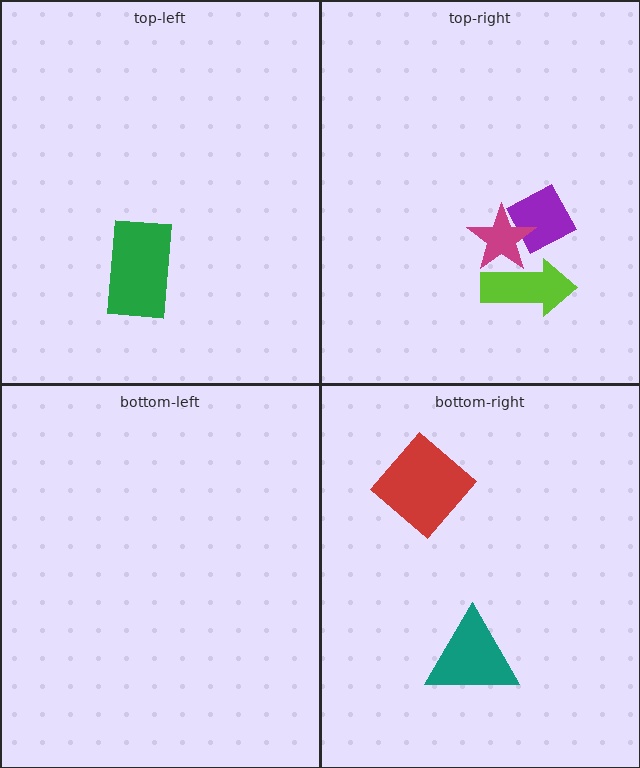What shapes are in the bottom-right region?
The red diamond, the teal triangle.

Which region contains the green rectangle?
The top-left region.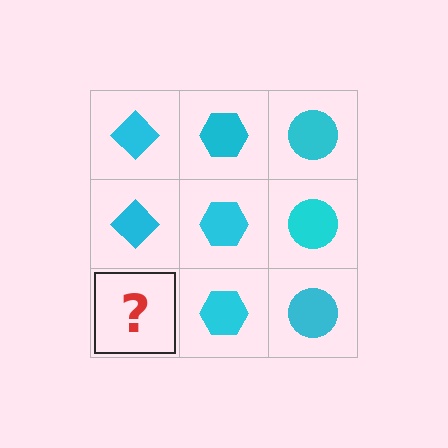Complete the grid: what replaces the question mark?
The question mark should be replaced with a cyan diamond.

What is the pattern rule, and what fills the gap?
The rule is that each column has a consistent shape. The gap should be filled with a cyan diamond.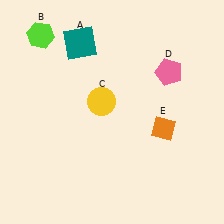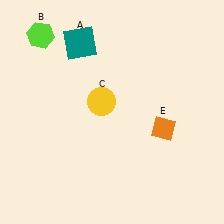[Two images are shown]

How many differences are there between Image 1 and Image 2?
There is 1 difference between the two images.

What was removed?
The pink pentagon (D) was removed in Image 2.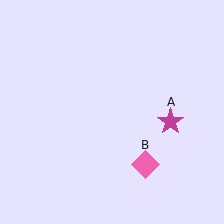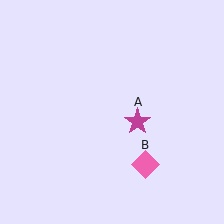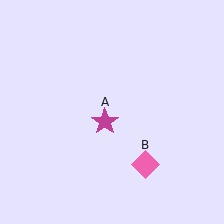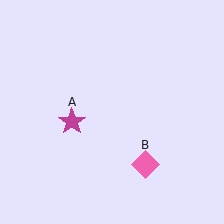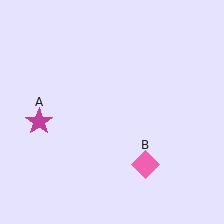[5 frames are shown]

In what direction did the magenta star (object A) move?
The magenta star (object A) moved left.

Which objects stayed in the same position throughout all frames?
Pink diamond (object B) remained stationary.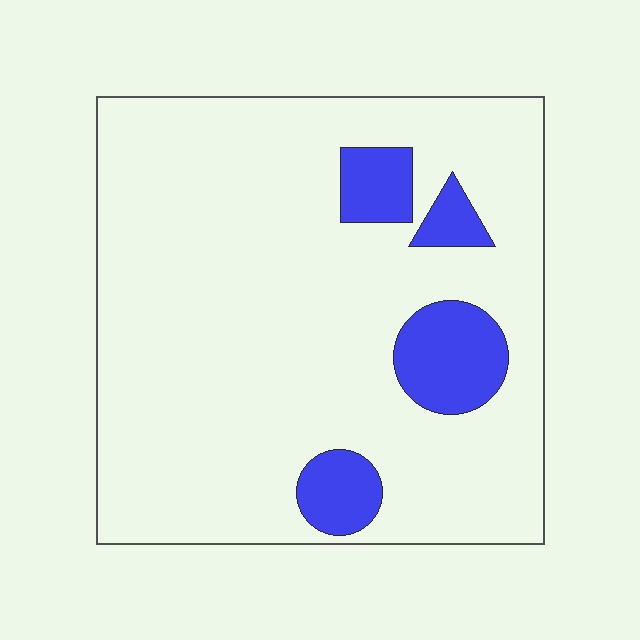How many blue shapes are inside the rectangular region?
4.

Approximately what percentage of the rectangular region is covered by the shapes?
Approximately 15%.